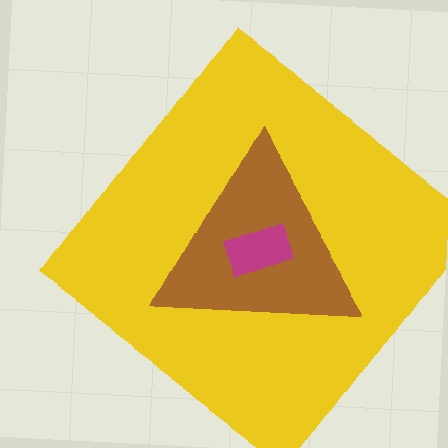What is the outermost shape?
The yellow diamond.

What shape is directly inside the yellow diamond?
The brown triangle.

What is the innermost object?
The magenta rectangle.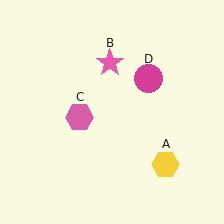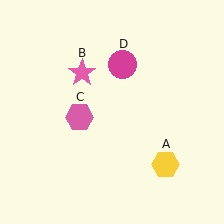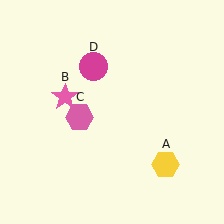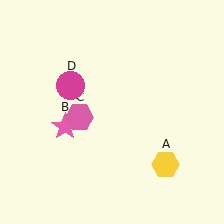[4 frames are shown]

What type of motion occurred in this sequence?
The pink star (object B), magenta circle (object D) rotated counterclockwise around the center of the scene.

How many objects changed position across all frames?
2 objects changed position: pink star (object B), magenta circle (object D).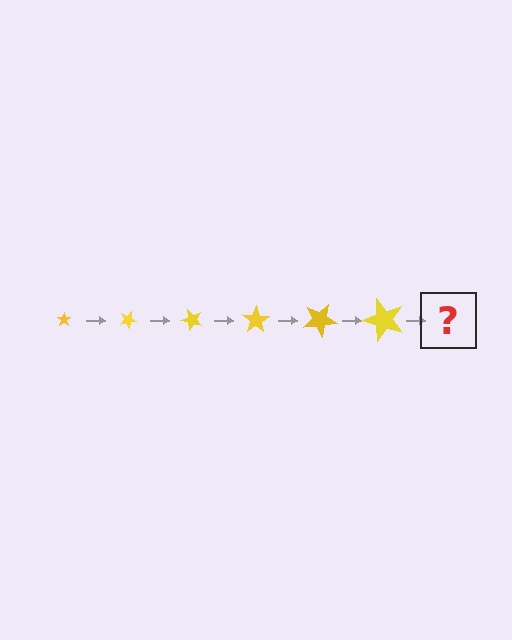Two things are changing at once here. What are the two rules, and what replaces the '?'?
The two rules are that the star grows larger each step and it rotates 25 degrees each step. The '?' should be a star, larger than the previous one and rotated 150 degrees from the start.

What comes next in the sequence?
The next element should be a star, larger than the previous one and rotated 150 degrees from the start.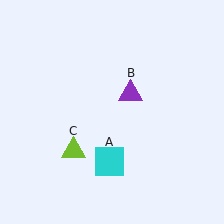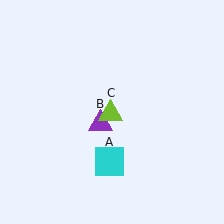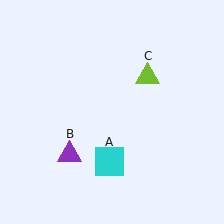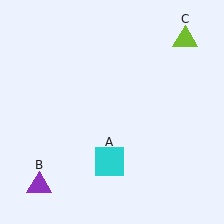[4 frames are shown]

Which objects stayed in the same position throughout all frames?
Cyan square (object A) remained stationary.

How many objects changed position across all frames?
2 objects changed position: purple triangle (object B), lime triangle (object C).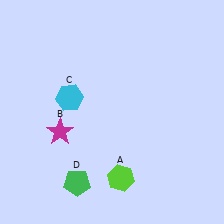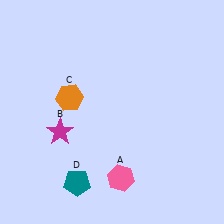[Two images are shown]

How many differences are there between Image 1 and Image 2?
There are 3 differences between the two images.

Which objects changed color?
A changed from lime to pink. C changed from cyan to orange. D changed from green to teal.